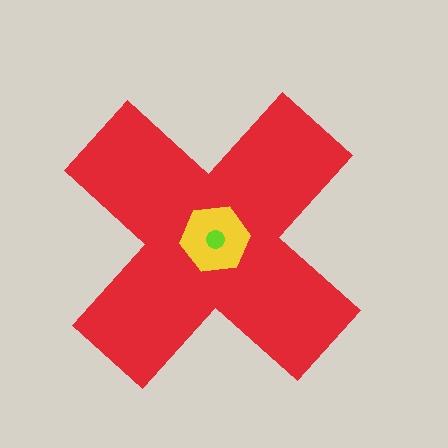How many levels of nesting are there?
3.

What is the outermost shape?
The red cross.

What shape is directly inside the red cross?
The yellow hexagon.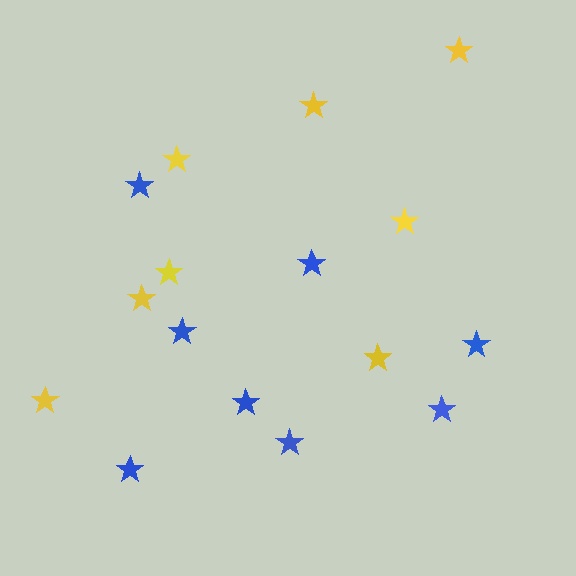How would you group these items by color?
There are 2 groups: one group of blue stars (8) and one group of yellow stars (8).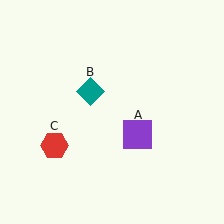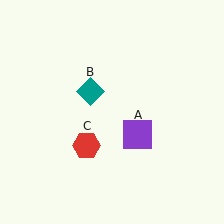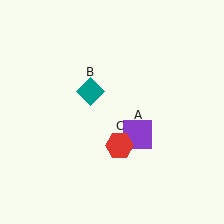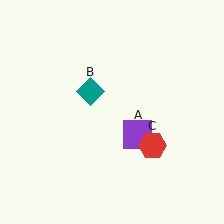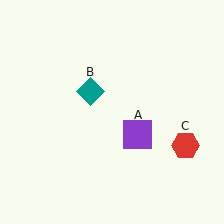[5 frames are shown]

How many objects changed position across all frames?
1 object changed position: red hexagon (object C).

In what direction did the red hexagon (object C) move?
The red hexagon (object C) moved right.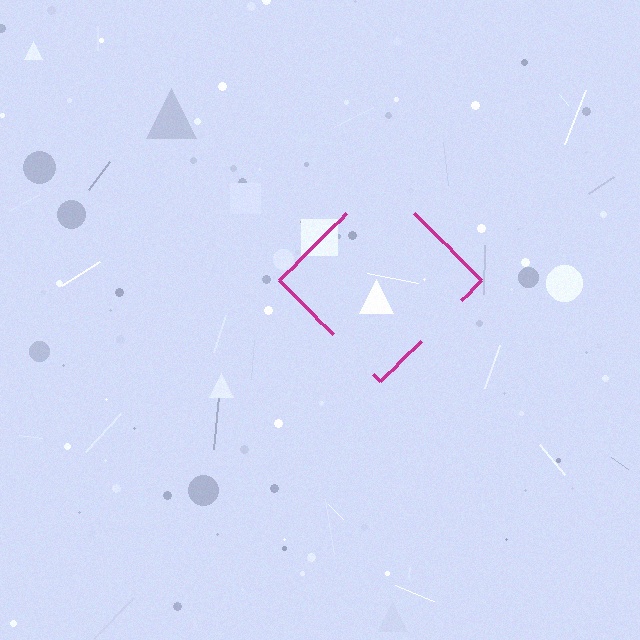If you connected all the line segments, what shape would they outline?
They would outline a diamond.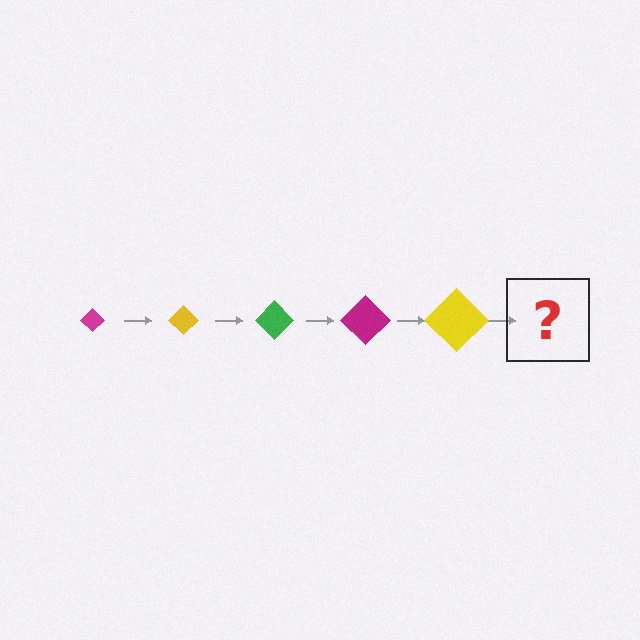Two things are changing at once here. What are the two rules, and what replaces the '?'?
The two rules are that the diamond grows larger each step and the color cycles through magenta, yellow, and green. The '?' should be a green diamond, larger than the previous one.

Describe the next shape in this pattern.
It should be a green diamond, larger than the previous one.